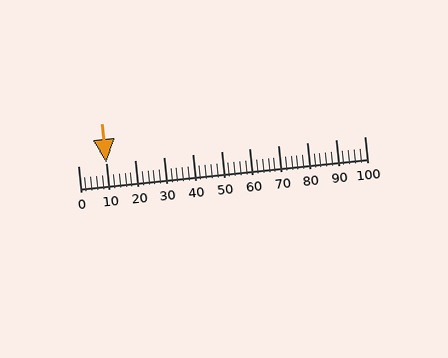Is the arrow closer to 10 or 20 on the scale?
The arrow is closer to 10.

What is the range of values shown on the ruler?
The ruler shows values from 0 to 100.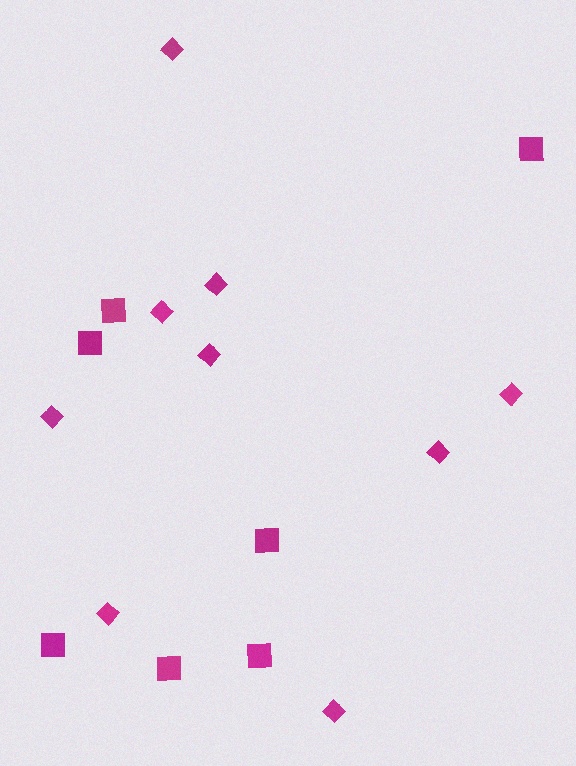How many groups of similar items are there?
There are 2 groups: one group of diamonds (9) and one group of squares (7).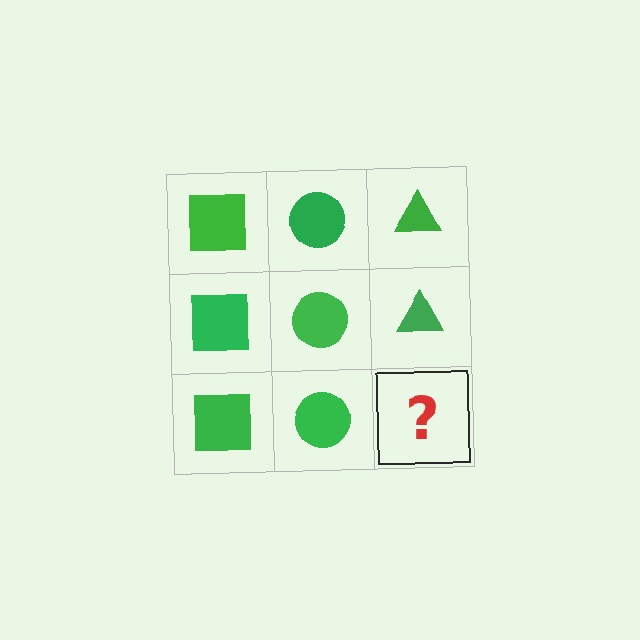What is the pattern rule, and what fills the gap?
The rule is that each column has a consistent shape. The gap should be filled with a green triangle.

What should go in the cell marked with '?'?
The missing cell should contain a green triangle.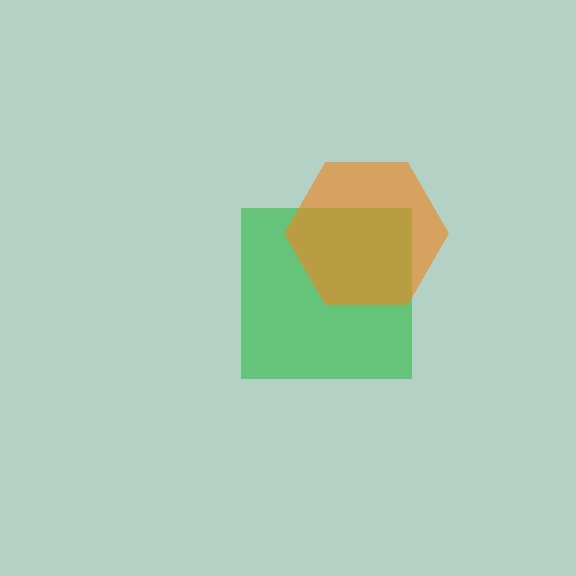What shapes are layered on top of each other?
The layered shapes are: a green square, an orange hexagon.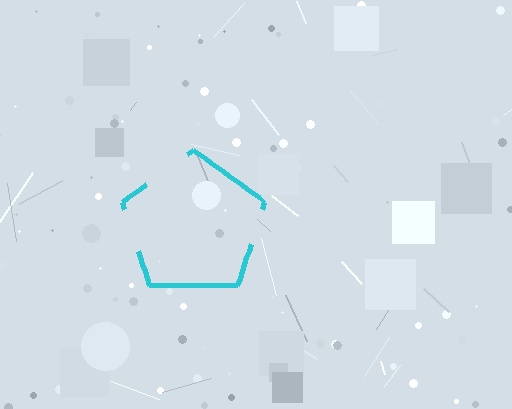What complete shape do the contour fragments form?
The contour fragments form a pentagon.